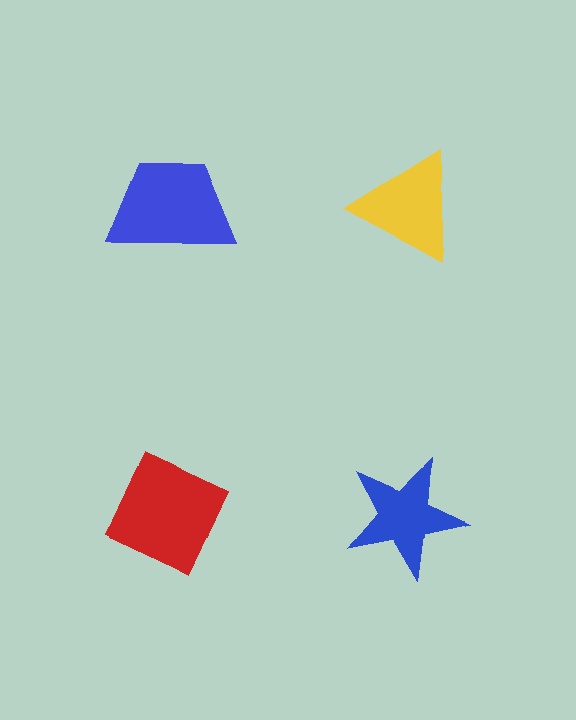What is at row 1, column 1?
A blue trapezoid.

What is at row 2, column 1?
A red diamond.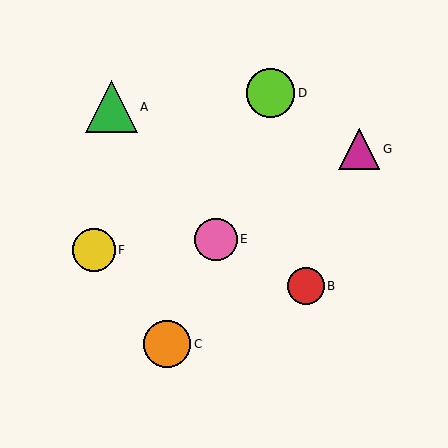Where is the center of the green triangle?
The center of the green triangle is at (111, 107).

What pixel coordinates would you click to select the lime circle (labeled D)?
Click at (271, 93) to select the lime circle D.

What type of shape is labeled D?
Shape D is a lime circle.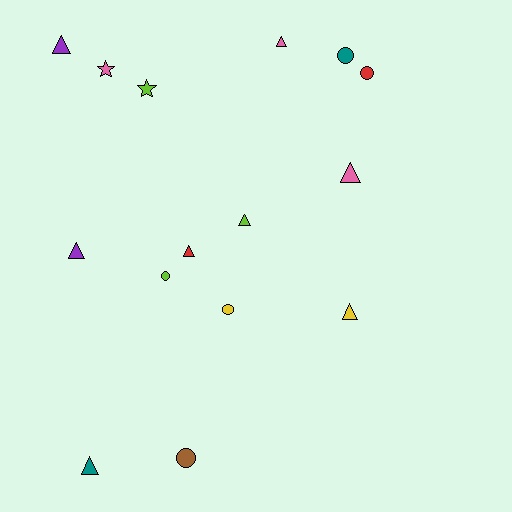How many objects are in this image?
There are 15 objects.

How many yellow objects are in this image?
There are 2 yellow objects.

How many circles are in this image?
There are 5 circles.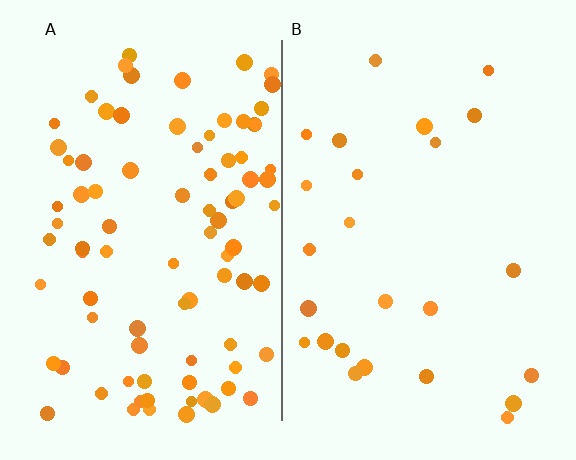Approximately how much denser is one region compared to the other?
Approximately 3.5× — region A over region B.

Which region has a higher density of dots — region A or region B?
A (the left).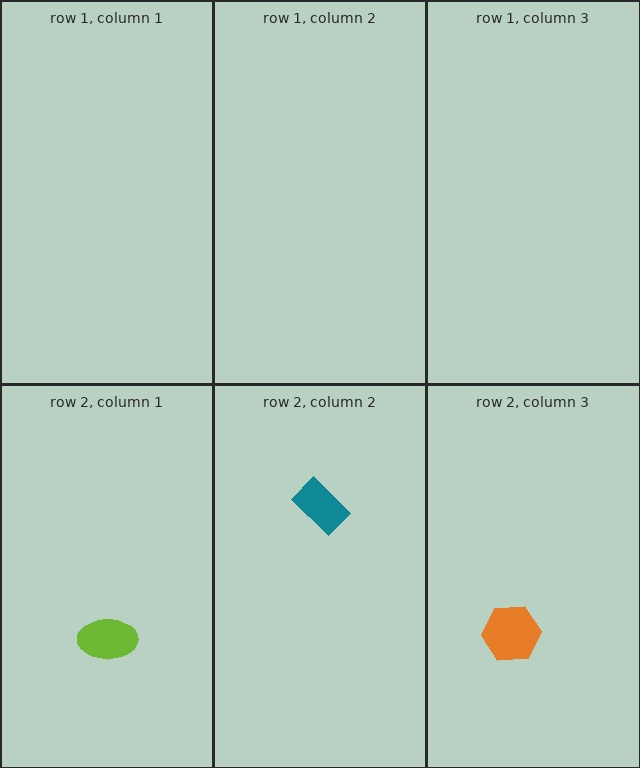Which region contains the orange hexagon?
The row 2, column 3 region.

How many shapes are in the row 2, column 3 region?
1.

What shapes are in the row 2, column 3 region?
The orange hexagon.